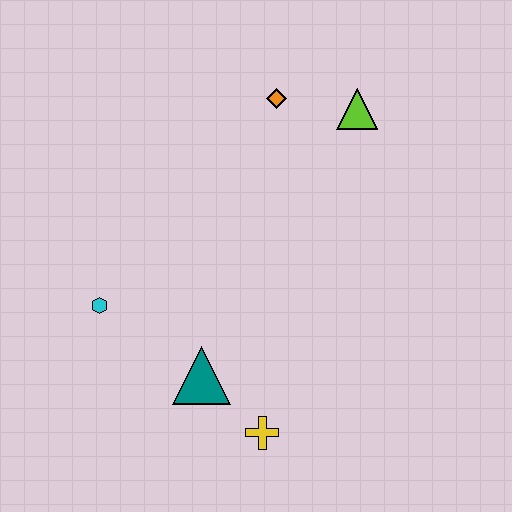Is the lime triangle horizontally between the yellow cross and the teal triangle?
No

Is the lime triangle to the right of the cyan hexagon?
Yes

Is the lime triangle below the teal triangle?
No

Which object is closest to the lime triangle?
The orange diamond is closest to the lime triangle.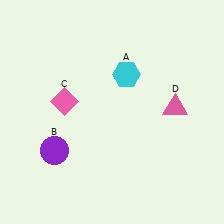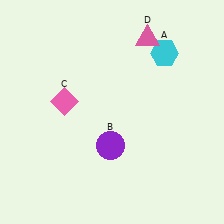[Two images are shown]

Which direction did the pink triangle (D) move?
The pink triangle (D) moved up.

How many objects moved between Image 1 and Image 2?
3 objects moved between the two images.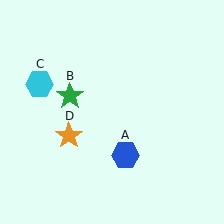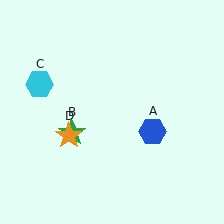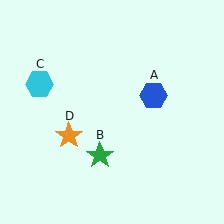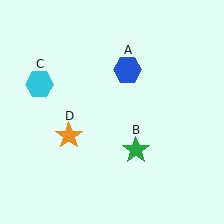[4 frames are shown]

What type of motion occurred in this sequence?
The blue hexagon (object A), green star (object B) rotated counterclockwise around the center of the scene.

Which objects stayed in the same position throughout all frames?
Cyan hexagon (object C) and orange star (object D) remained stationary.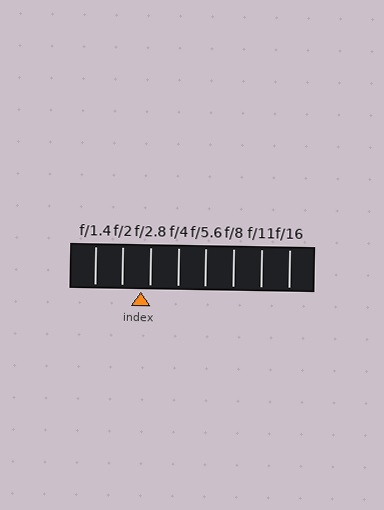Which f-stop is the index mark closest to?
The index mark is closest to f/2.8.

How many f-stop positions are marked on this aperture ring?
There are 8 f-stop positions marked.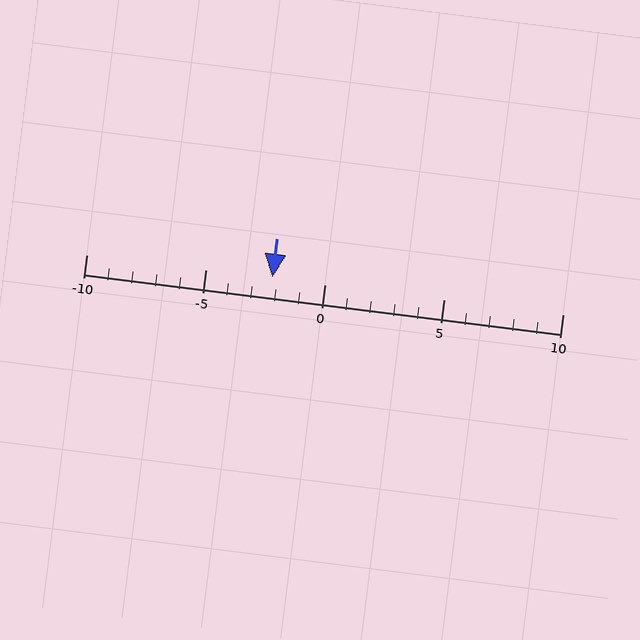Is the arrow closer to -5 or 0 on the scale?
The arrow is closer to 0.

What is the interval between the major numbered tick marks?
The major tick marks are spaced 5 units apart.